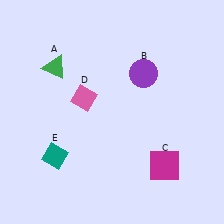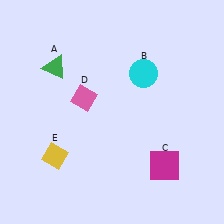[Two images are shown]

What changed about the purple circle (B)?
In Image 1, B is purple. In Image 2, it changed to cyan.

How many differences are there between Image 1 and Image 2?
There are 2 differences between the two images.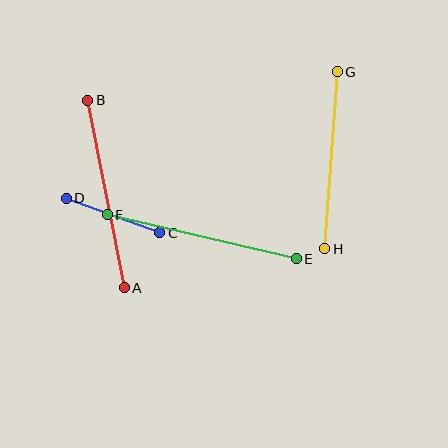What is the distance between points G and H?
The distance is approximately 178 pixels.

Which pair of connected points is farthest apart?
Points E and F are farthest apart.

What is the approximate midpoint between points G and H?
The midpoint is at approximately (331, 160) pixels.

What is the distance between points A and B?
The distance is approximately 191 pixels.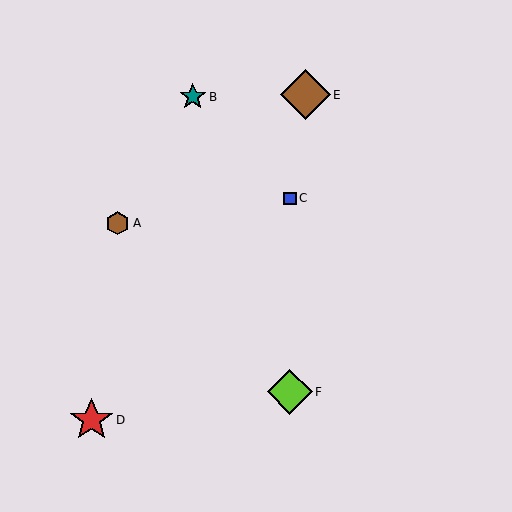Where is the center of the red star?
The center of the red star is at (91, 420).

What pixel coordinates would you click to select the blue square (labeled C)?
Click at (290, 198) to select the blue square C.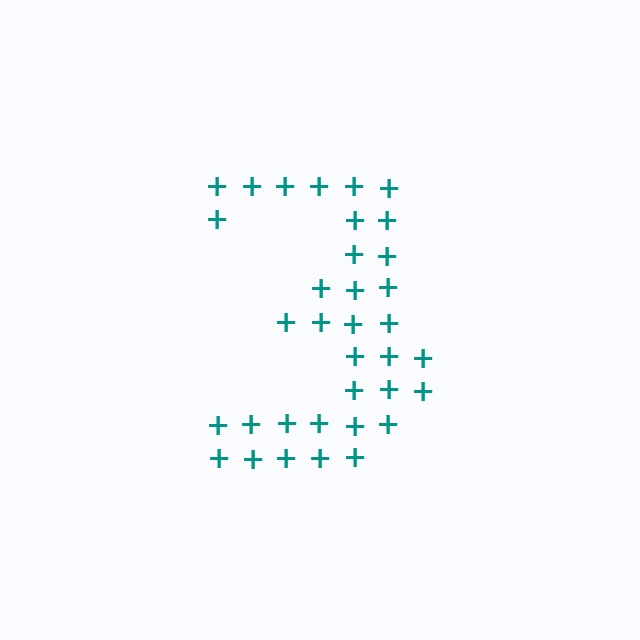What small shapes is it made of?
It is made of small plus signs.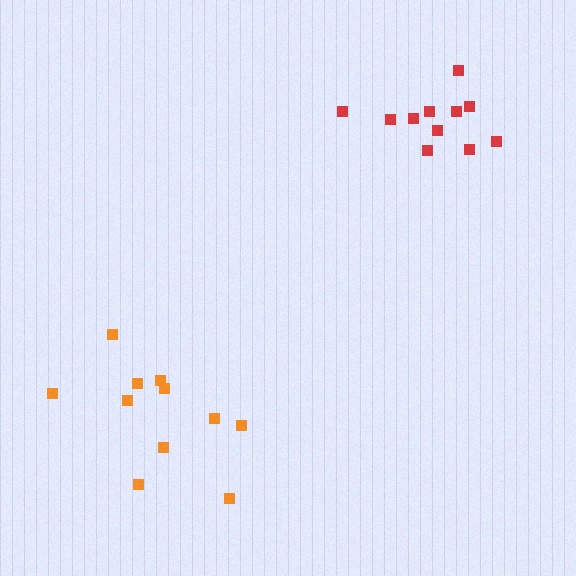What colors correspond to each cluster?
The clusters are colored: red, orange.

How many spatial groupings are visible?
There are 2 spatial groupings.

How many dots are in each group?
Group 1: 11 dots, Group 2: 11 dots (22 total).